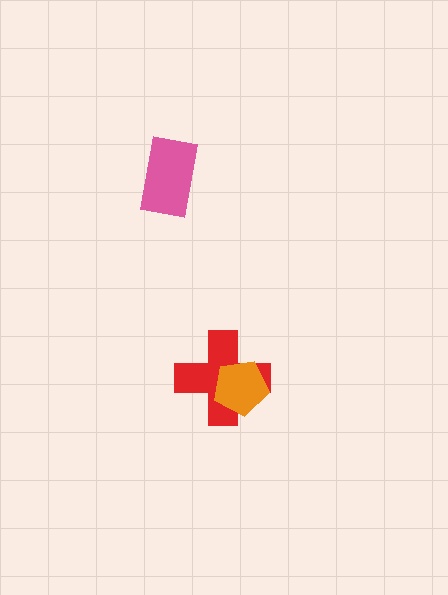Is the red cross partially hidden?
Yes, it is partially covered by another shape.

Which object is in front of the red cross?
The orange pentagon is in front of the red cross.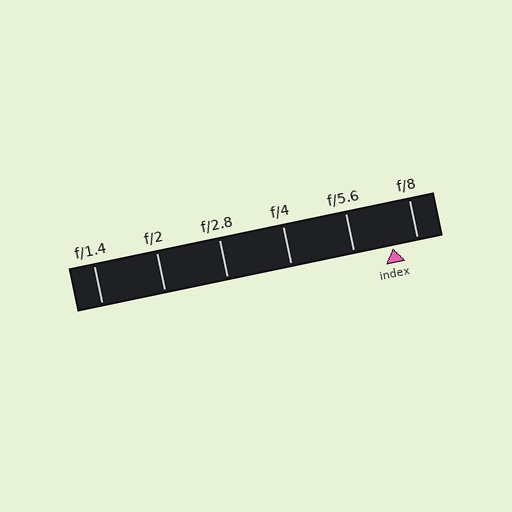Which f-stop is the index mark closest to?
The index mark is closest to f/8.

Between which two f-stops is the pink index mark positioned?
The index mark is between f/5.6 and f/8.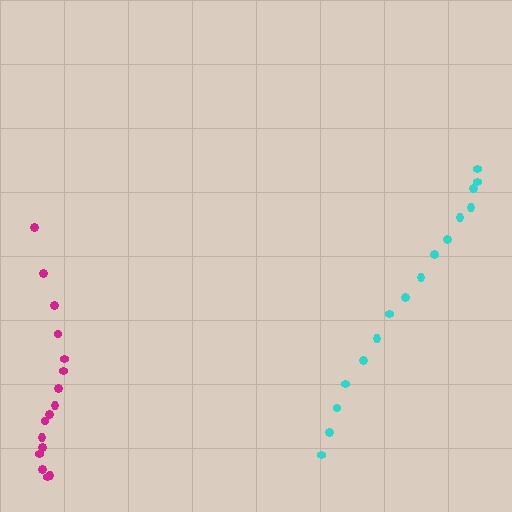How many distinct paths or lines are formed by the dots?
There are 2 distinct paths.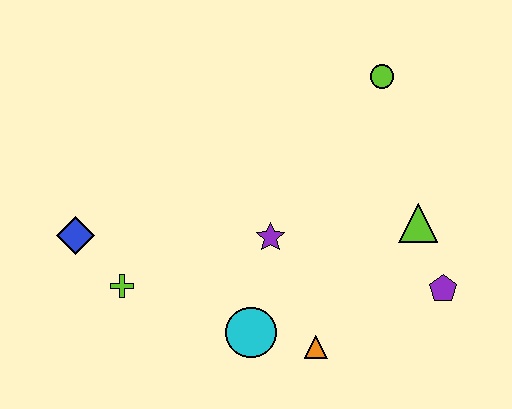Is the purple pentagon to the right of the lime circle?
Yes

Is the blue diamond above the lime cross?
Yes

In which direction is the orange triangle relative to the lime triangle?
The orange triangle is below the lime triangle.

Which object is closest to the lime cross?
The blue diamond is closest to the lime cross.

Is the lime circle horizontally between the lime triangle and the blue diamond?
Yes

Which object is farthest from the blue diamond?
The purple pentagon is farthest from the blue diamond.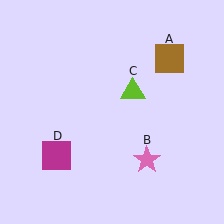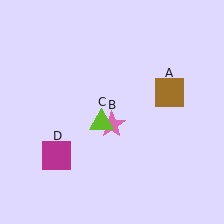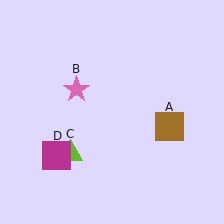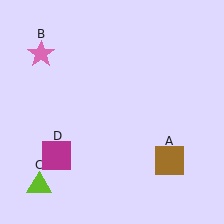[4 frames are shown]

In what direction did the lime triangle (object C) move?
The lime triangle (object C) moved down and to the left.